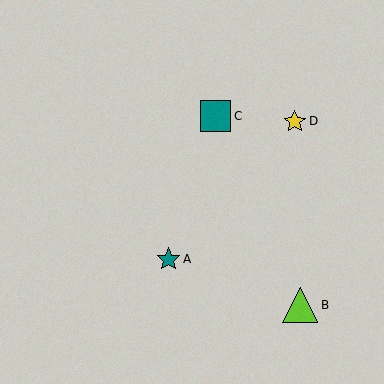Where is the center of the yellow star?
The center of the yellow star is at (295, 122).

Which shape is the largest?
The lime triangle (labeled B) is the largest.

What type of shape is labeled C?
Shape C is a teal square.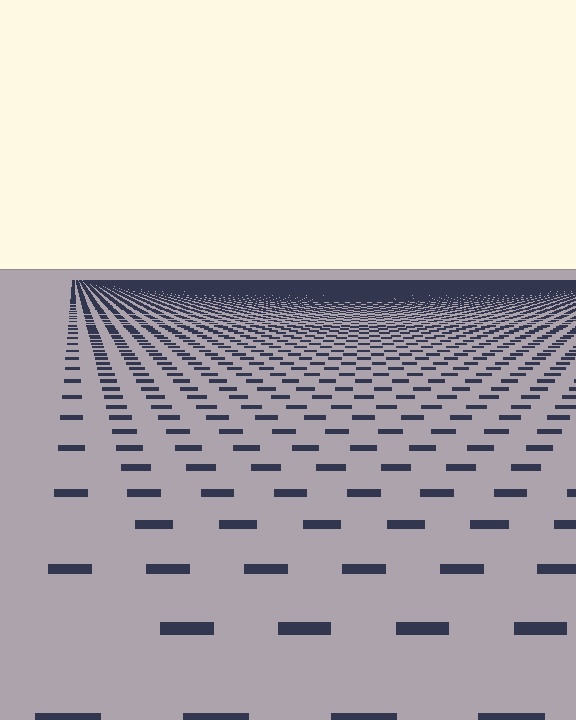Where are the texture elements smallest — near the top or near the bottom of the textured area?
Near the top.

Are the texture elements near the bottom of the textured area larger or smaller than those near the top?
Larger. Near the bottom, elements are closer to the viewer and appear at a bigger on-screen size.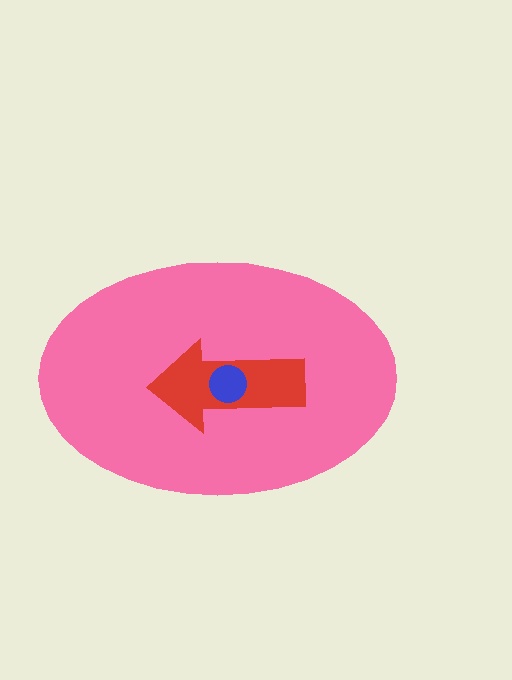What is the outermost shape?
The pink ellipse.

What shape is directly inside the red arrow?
The blue circle.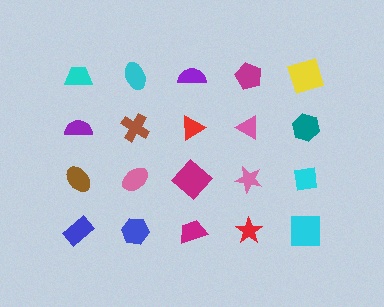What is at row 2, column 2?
A brown cross.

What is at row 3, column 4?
A pink star.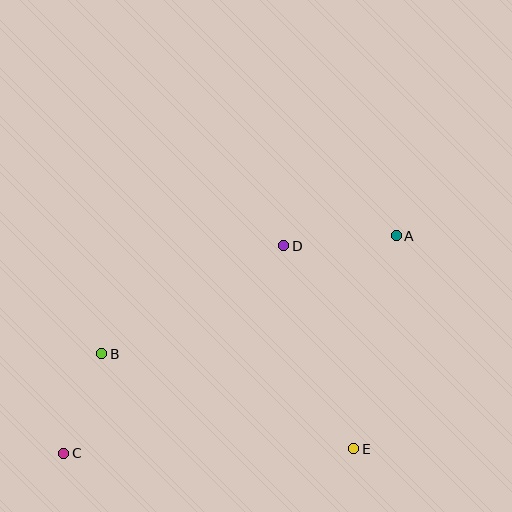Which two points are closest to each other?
Points B and C are closest to each other.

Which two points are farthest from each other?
Points A and C are farthest from each other.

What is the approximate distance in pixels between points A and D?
The distance between A and D is approximately 113 pixels.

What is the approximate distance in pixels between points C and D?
The distance between C and D is approximately 302 pixels.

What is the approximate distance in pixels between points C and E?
The distance between C and E is approximately 290 pixels.